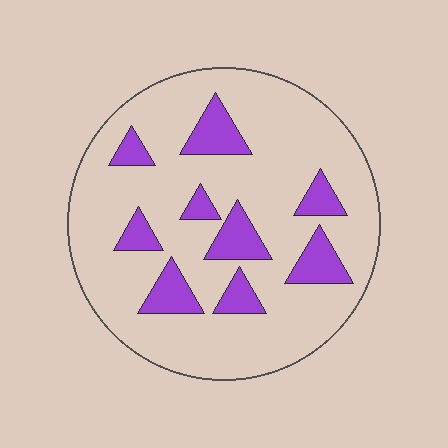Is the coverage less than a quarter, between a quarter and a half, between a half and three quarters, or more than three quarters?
Less than a quarter.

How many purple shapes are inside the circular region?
9.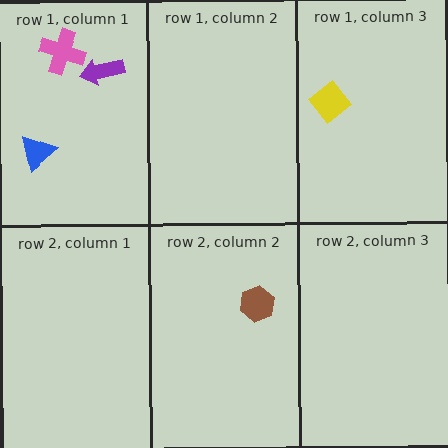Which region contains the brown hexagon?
The row 2, column 2 region.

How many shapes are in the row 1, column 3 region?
1.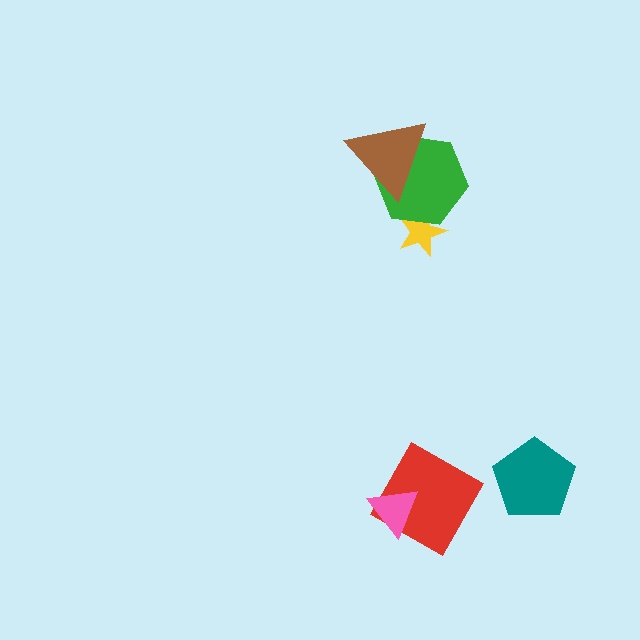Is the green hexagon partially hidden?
Yes, it is partially covered by another shape.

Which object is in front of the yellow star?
The green hexagon is in front of the yellow star.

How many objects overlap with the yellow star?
1 object overlaps with the yellow star.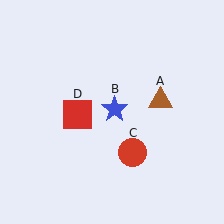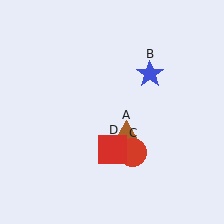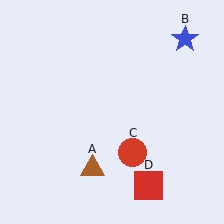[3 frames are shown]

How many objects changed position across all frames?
3 objects changed position: brown triangle (object A), blue star (object B), red square (object D).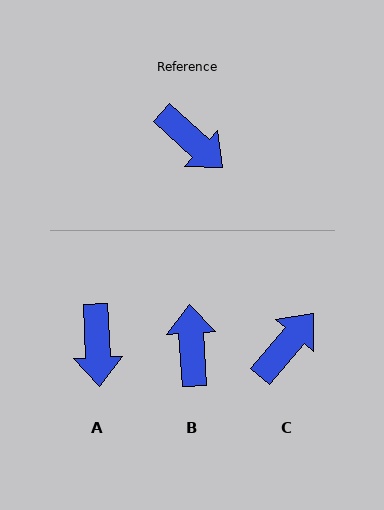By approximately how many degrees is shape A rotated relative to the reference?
Approximately 46 degrees clockwise.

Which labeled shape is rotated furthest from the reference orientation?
B, about 136 degrees away.